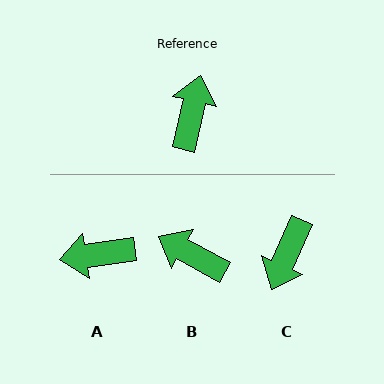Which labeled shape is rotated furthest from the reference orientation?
C, about 169 degrees away.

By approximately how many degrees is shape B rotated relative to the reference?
Approximately 74 degrees counter-clockwise.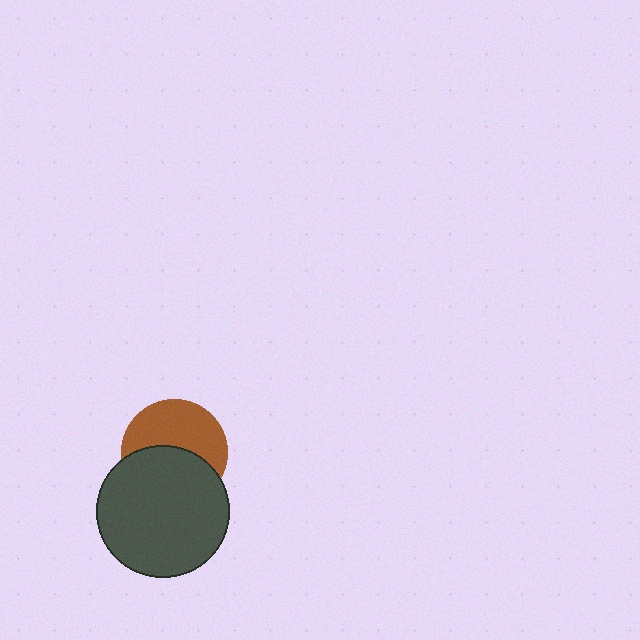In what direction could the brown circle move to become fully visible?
The brown circle could move up. That would shift it out from behind the dark gray circle entirely.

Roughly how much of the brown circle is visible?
About half of it is visible (roughly 52%).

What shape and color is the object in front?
The object in front is a dark gray circle.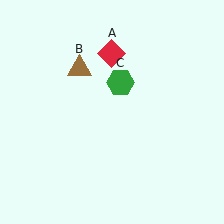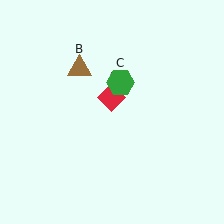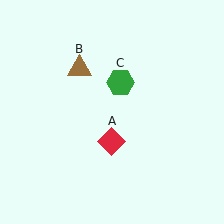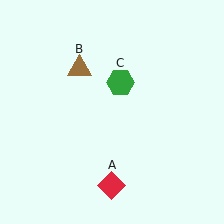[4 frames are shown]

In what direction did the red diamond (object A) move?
The red diamond (object A) moved down.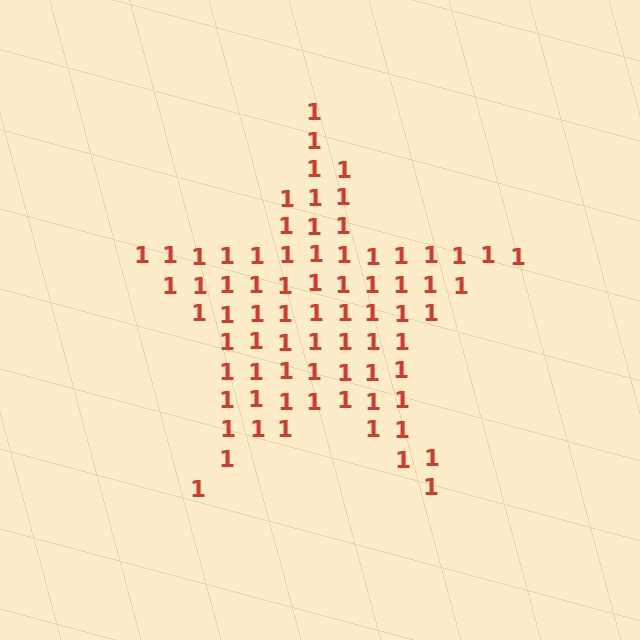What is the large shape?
The large shape is a star.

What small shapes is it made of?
It is made of small digit 1's.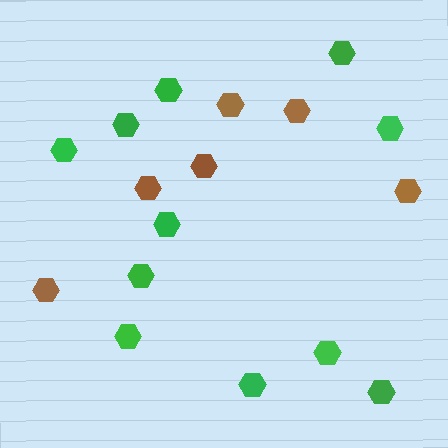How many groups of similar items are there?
There are 2 groups: one group of brown hexagons (6) and one group of green hexagons (11).